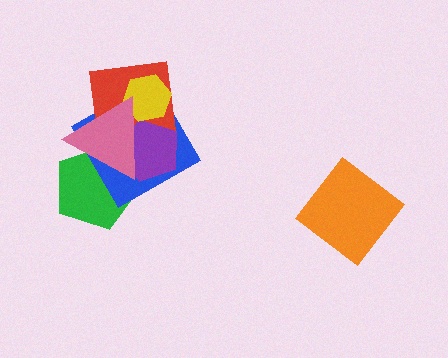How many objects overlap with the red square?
4 objects overlap with the red square.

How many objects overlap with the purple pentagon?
4 objects overlap with the purple pentagon.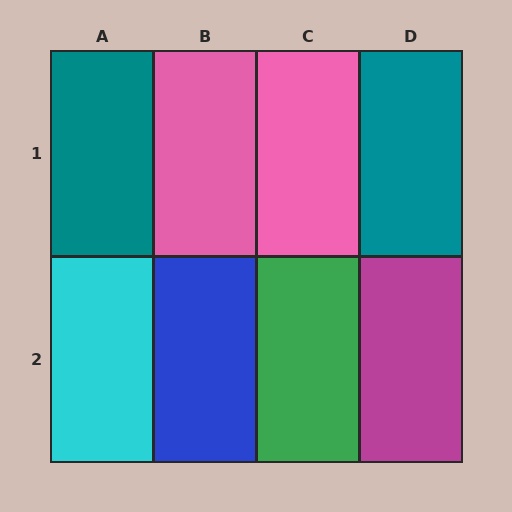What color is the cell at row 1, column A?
Teal.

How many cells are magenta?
1 cell is magenta.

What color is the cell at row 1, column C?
Pink.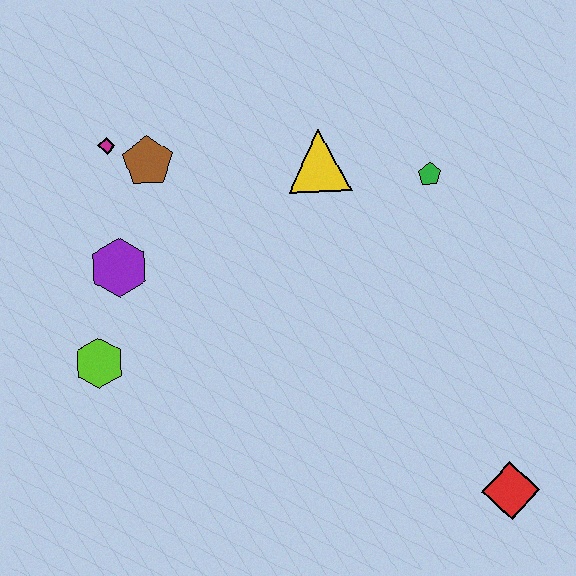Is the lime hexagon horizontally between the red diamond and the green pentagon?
No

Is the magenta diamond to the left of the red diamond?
Yes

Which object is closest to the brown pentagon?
The magenta diamond is closest to the brown pentagon.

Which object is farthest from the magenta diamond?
The red diamond is farthest from the magenta diamond.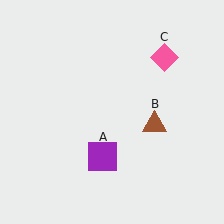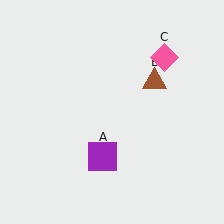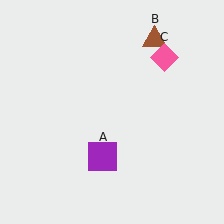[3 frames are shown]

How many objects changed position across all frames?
1 object changed position: brown triangle (object B).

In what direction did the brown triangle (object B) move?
The brown triangle (object B) moved up.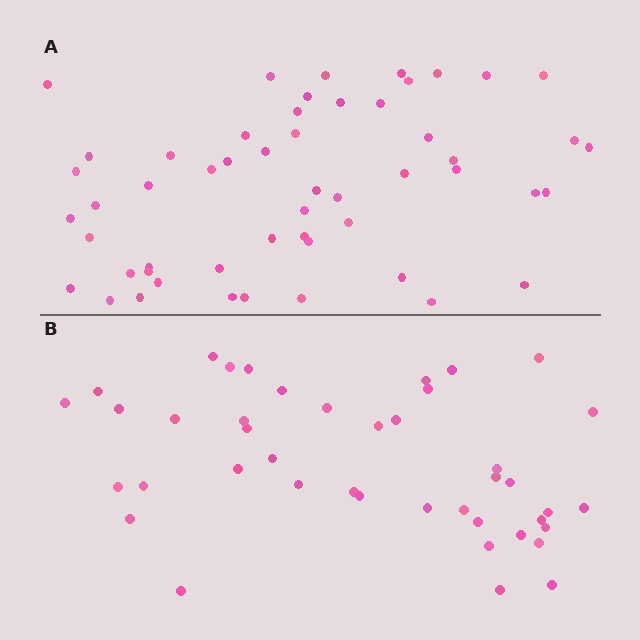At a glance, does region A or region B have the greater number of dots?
Region A (the top region) has more dots.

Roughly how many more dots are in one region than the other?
Region A has roughly 12 or so more dots than region B.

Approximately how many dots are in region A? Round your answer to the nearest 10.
About 50 dots. (The exact count is 53, which rounds to 50.)